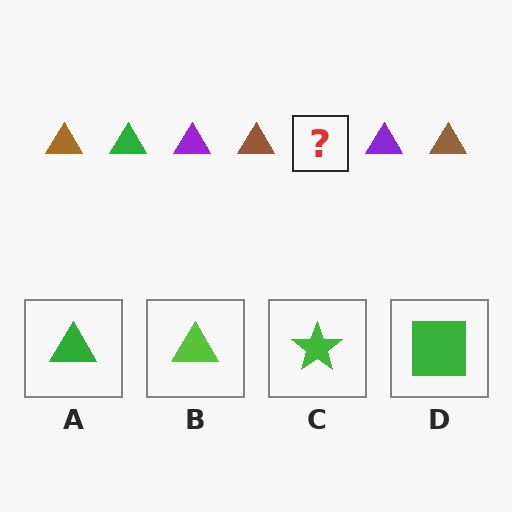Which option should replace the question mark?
Option A.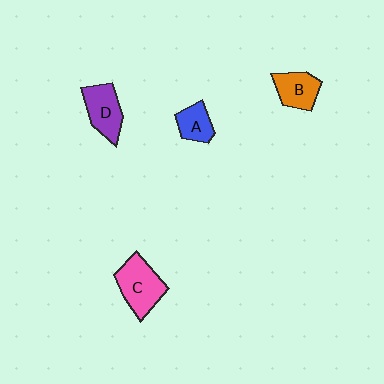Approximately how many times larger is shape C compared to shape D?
Approximately 1.2 times.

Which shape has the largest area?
Shape C (pink).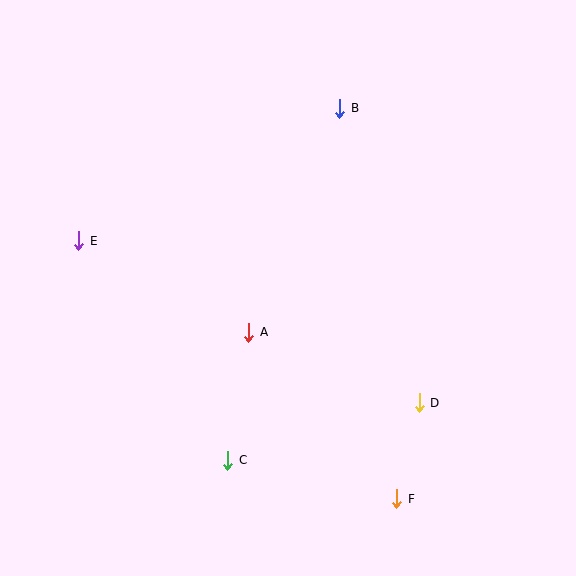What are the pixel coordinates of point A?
Point A is at (249, 332).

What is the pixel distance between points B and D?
The distance between B and D is 305 pixels.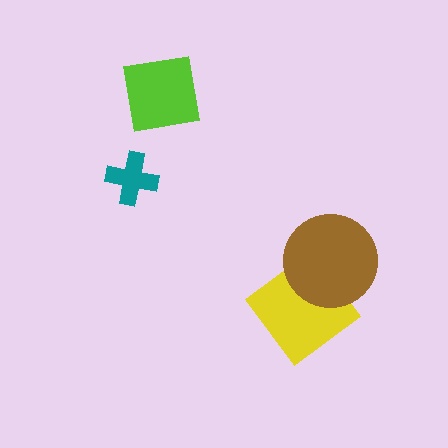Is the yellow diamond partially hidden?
Yes, it is partially covered by another shape.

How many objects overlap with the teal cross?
0 objects overlap with the teal cross.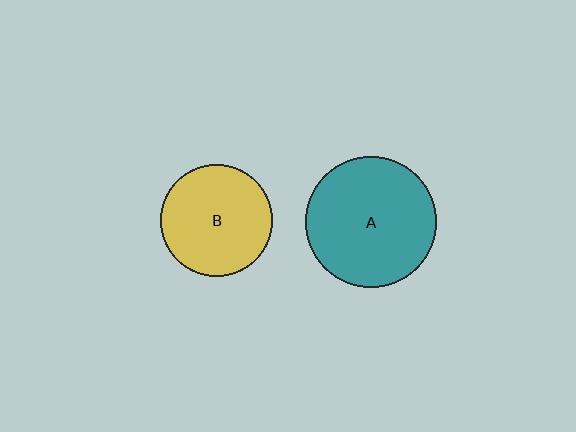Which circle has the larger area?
Circle A (teal).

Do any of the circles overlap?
No, none of the circles overlap.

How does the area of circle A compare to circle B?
Approximately 1.4 times.